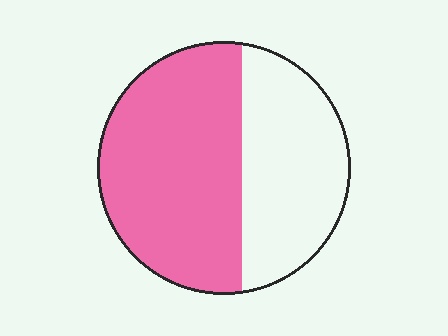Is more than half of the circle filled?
Yes.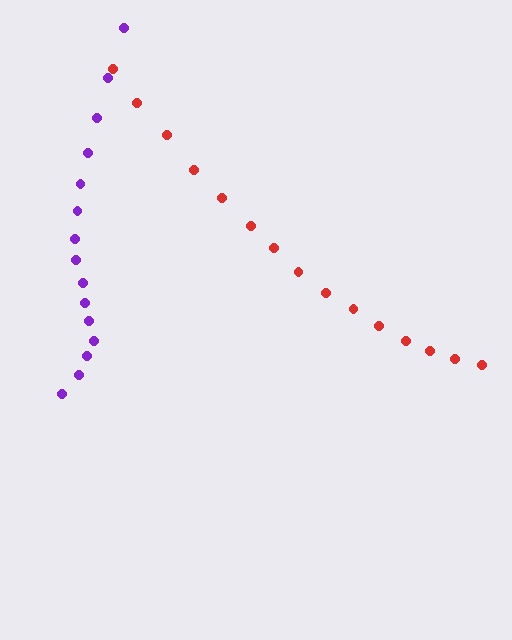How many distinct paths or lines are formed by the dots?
There are 2 distinct paths.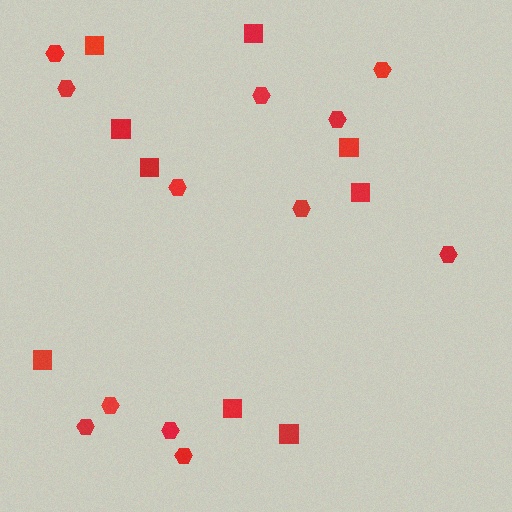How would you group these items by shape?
There are 2 groups: one group of hexagons (12) and one group of squares (9).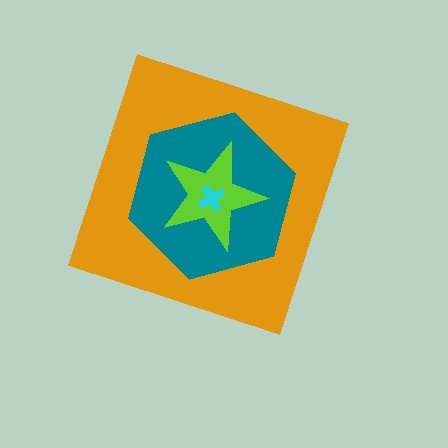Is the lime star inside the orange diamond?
Yes.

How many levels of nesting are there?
4.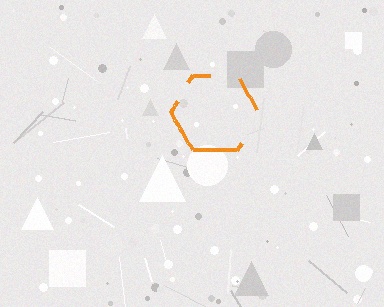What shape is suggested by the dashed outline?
The dashed outline suggests a hexagon.